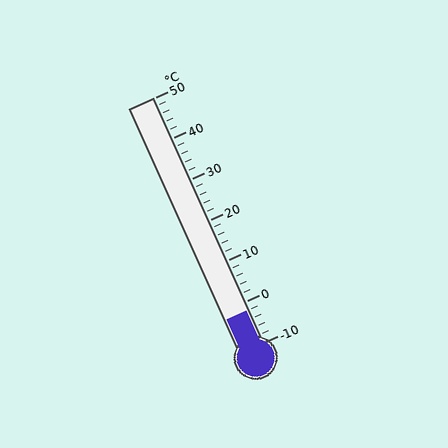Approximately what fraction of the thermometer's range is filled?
The thermometer is filled to approximately 15% of its range.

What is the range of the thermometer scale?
The thermometer scale ranges from -10°C to 50°C.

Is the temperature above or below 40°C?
The temperature is below 40°C.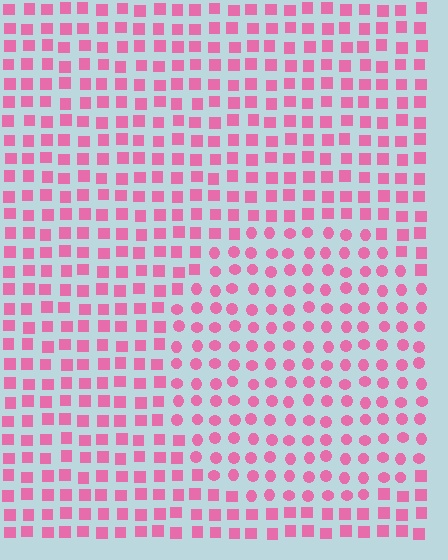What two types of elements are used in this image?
The image uses circles inside the circle region and squares outside it.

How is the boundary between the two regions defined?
The boundary is defined by a change in element shape: circles inside vs. squares outside. All elements share the same color and spacing.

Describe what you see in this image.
The image is filled with small pink elements arranged in a uniform grid. A circle-shaped region contains circles, while the surrounding area contains squares. The boundary is defined purely by the change in element shape.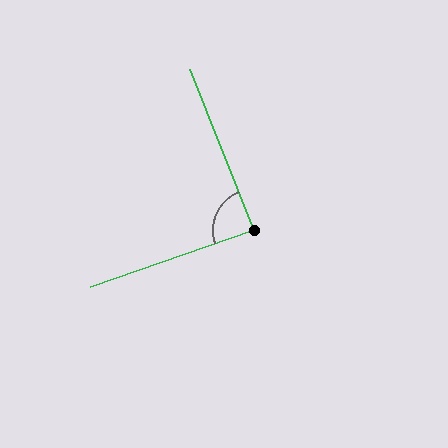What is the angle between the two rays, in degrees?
Approximately 87 degrees.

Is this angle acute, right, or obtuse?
It is approximately a right angle.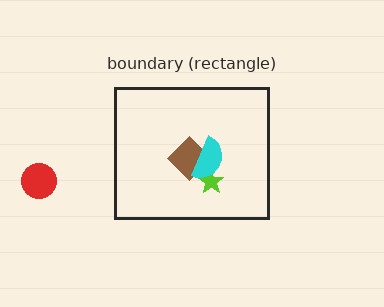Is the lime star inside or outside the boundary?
Inside.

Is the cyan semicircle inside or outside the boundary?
Inside.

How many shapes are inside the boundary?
4 inside, 1 outside.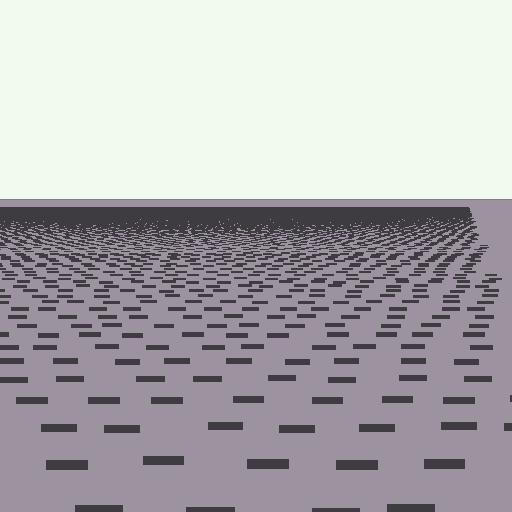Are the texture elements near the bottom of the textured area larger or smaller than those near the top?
Larger. Near the bottom, elements are closer to the viewer and appear at a bigger on-screen size.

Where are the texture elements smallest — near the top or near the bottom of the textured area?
Near the top.